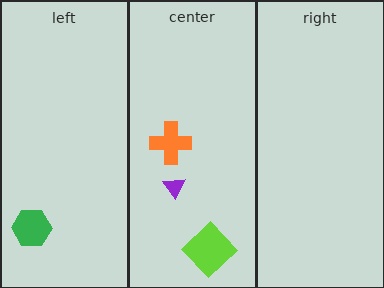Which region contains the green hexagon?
The left region.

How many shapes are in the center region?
3.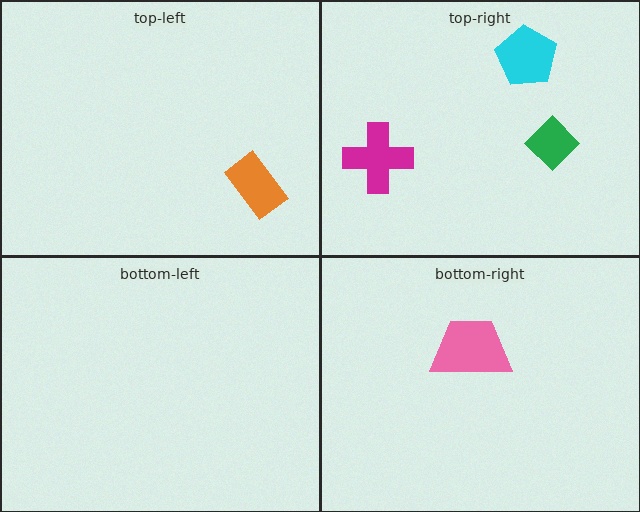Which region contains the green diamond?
The top-right region.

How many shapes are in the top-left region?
1.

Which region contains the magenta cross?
The top-right region.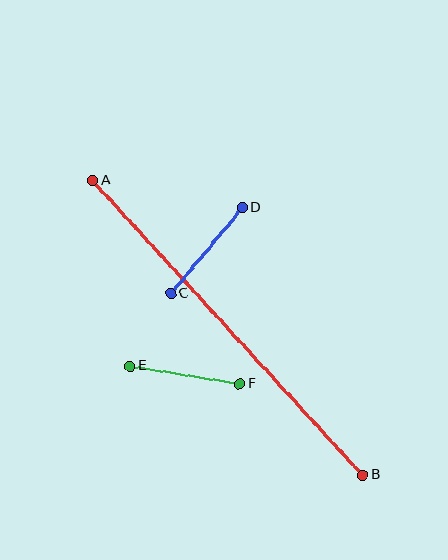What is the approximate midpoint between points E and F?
The midpoint is at approximately (185, 375) pixels.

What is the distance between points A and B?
The distance is approximately 399 pixels.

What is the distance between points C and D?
The distance is approximately 112 pixels.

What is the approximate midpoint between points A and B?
The midpoint is at approximately (228, 328) pixels.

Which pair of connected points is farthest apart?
Points A and B are farthest apart.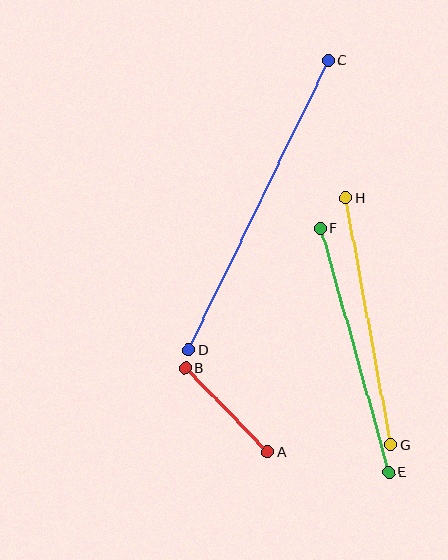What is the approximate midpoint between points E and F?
The midpoint is at approximately (354, 350) pixels.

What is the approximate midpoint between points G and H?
The midpoint is at approximately (368, 321) pixels.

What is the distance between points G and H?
The distance is approximately 250 pixels.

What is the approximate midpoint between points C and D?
The midpoint is at approximately (259, 205) pixels.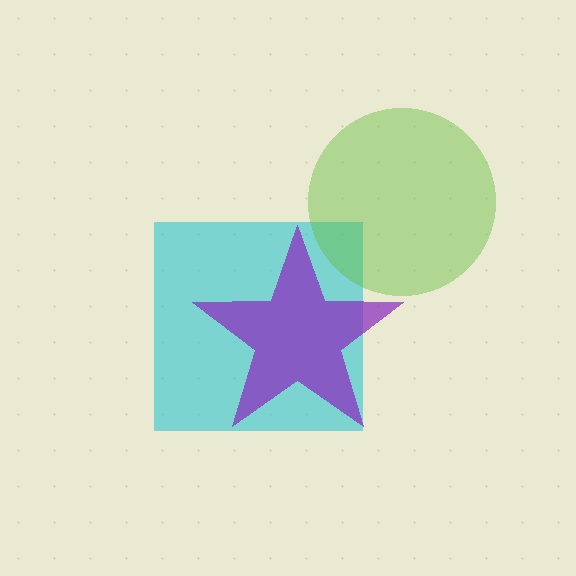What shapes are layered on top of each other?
The layered shapes are: a cyan square, a purple star, a lime circle.